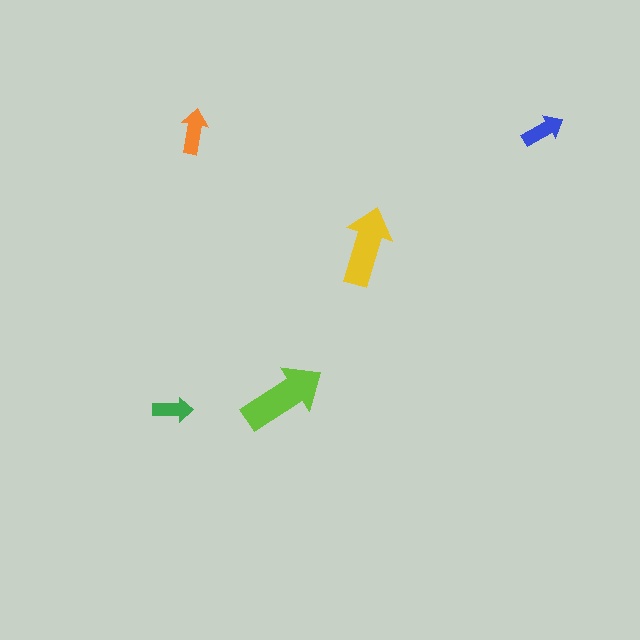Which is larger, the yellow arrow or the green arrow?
The yellow one.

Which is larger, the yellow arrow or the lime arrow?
The lime one.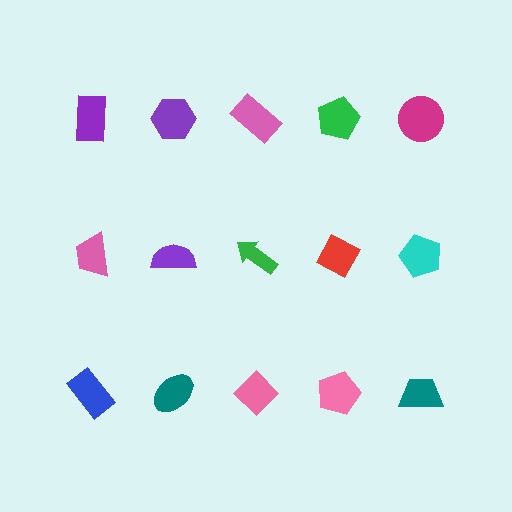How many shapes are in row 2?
5 shapes.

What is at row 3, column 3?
A pink diamond.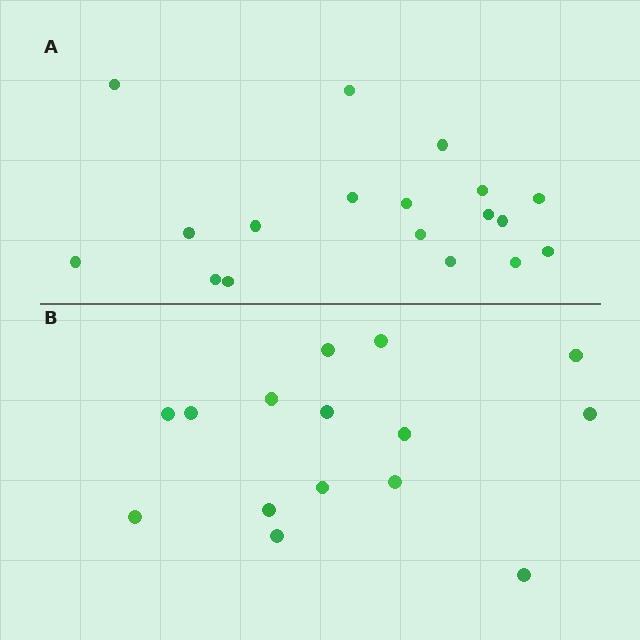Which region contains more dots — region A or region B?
Region A (the top region) has more dots.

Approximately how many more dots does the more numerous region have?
Region A has just a few more — roughly 2 or 3 more dots than region B.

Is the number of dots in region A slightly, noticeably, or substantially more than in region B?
Region A has only slightly more — the two regions are fairly close. The ratio is roughly 1.2 to 1.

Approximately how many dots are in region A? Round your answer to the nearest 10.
About 20 dots. (The exact count is 18, which rounds to 20.)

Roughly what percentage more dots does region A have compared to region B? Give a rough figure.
About 20% more.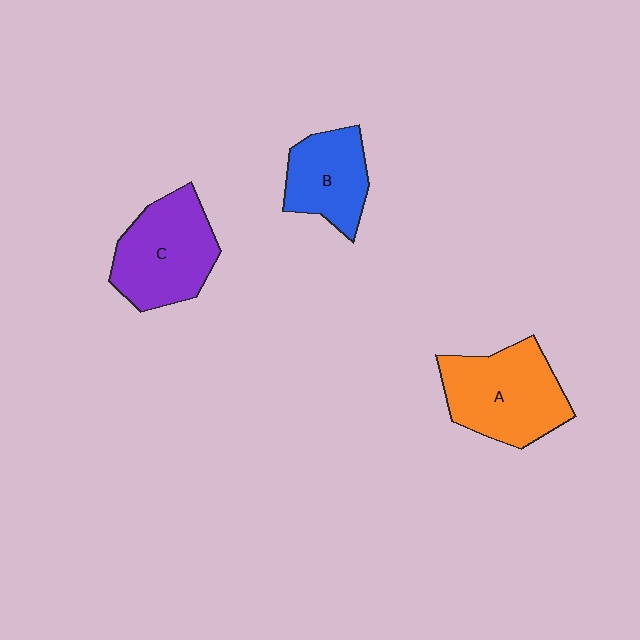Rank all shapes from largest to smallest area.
From largest to smallest: A (orange), C (purple), B (blue).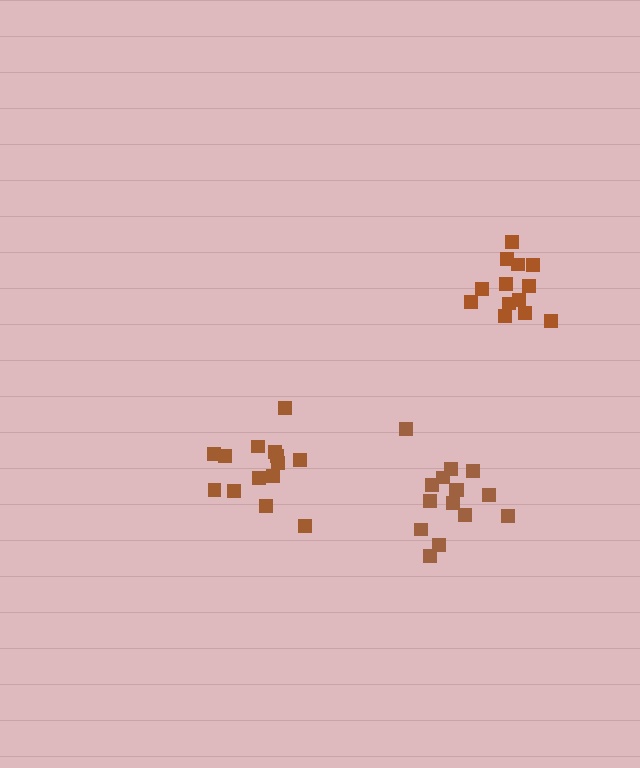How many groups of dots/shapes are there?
There are 3 groups.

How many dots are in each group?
Group 1: 16 dots, Group 2: 13 dots, Group 3: 14 dots (43 total).